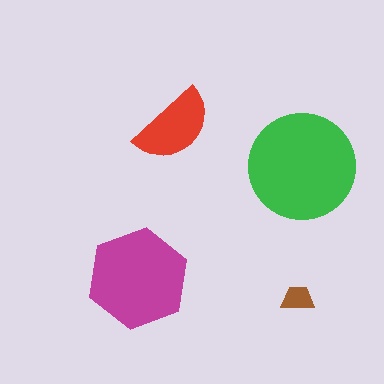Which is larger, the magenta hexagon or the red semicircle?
The magenta hexagon.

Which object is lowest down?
The brown trapezoid is bottommost.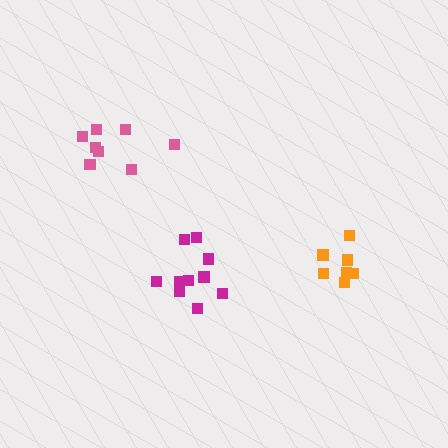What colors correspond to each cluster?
The clusters are colored: orange, magenta, pink.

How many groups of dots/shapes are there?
There are 3 groups.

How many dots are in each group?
Group 1: 7 dots, Group 2: 10 dots, Group 3: 8 dots (25 total).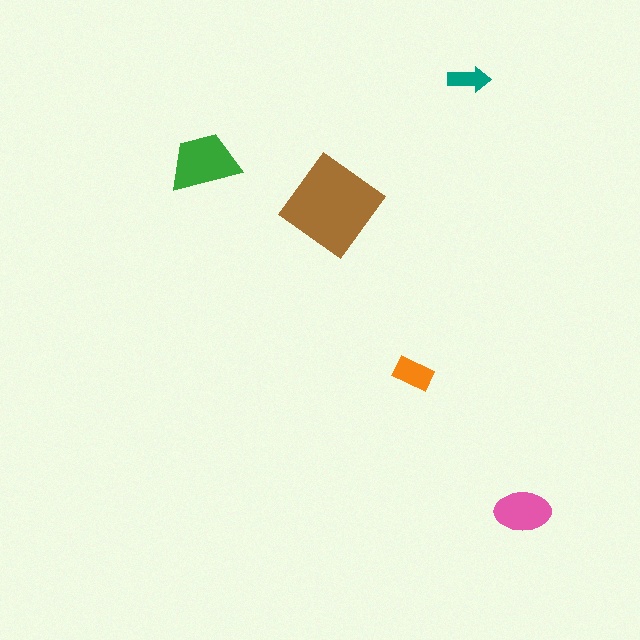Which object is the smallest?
The teal arrow.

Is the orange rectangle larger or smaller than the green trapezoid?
Smaller.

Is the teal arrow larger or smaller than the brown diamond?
Smaller.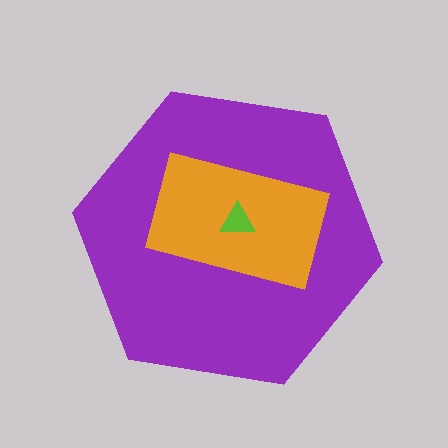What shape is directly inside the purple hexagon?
The orange rectangle.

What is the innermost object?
The lime triangle.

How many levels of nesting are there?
3.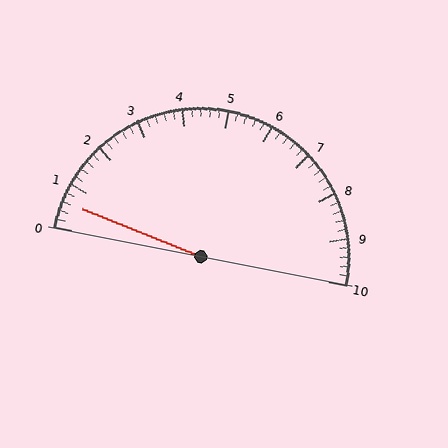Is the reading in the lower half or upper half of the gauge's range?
The reading is in the lower half of the range (0 to 10).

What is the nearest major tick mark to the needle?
The nearest major tick mark is 1.